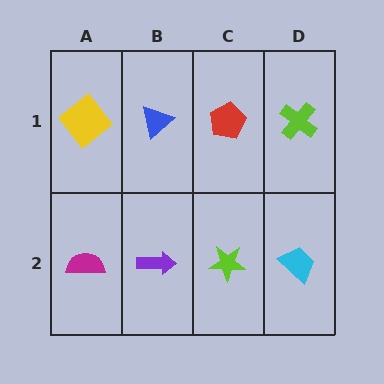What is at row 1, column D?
A lime cross.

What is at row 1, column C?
A red pentagon.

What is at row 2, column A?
A magenta semicircle.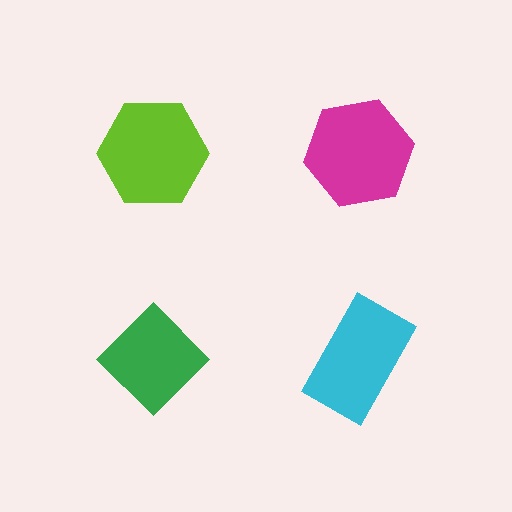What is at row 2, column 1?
A green diamond.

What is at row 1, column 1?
A lime hexagon.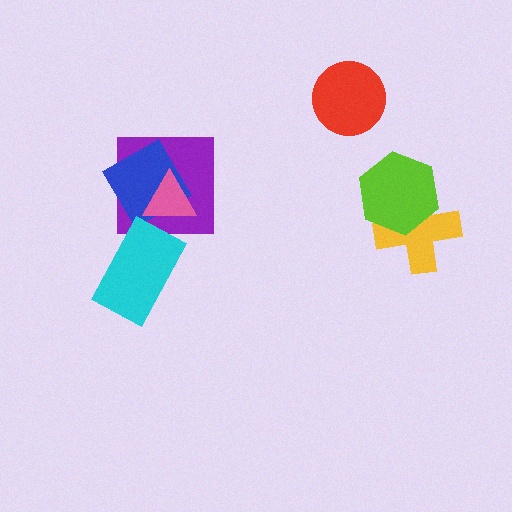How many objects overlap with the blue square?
2 objects overlap with the blue square.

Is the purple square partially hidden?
Yes, it is partially covered by another shape.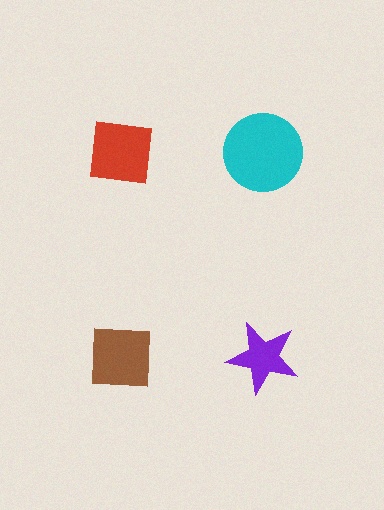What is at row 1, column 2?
A cyan circle.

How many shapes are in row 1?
2 shapes.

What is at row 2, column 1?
A brown square.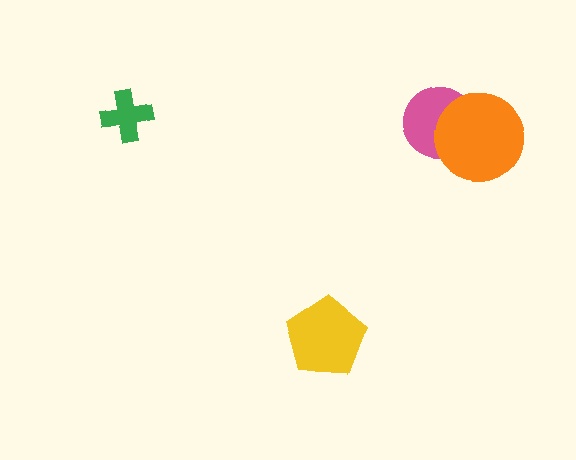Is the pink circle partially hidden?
Yes, it is partially covered by another shape.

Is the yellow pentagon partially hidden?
No, no other shape covers it.